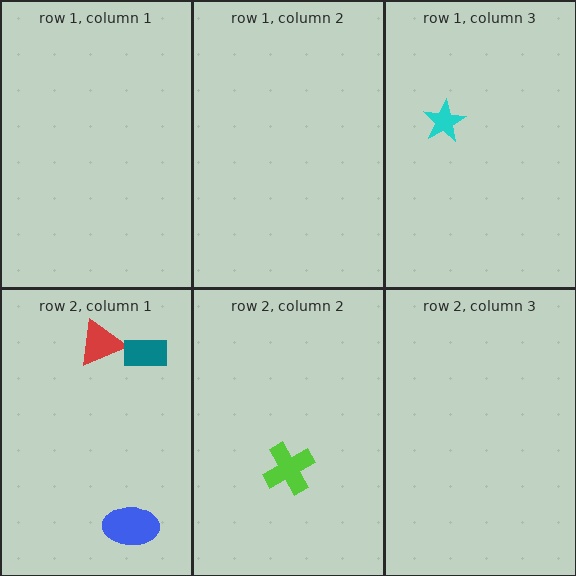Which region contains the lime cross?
The row 2, column 2 region.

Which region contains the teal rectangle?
The row 2, column 1 region.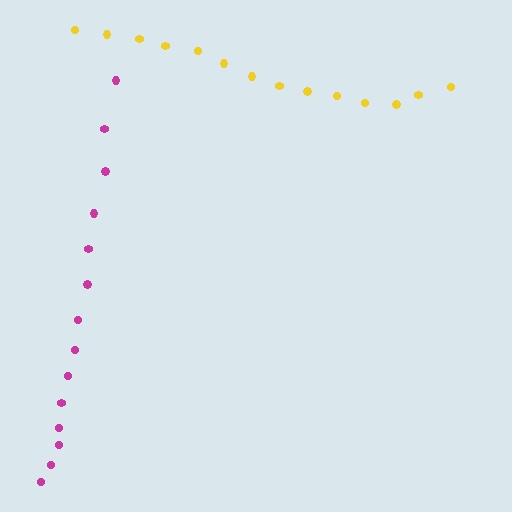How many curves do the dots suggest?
There are 2 distinct paths.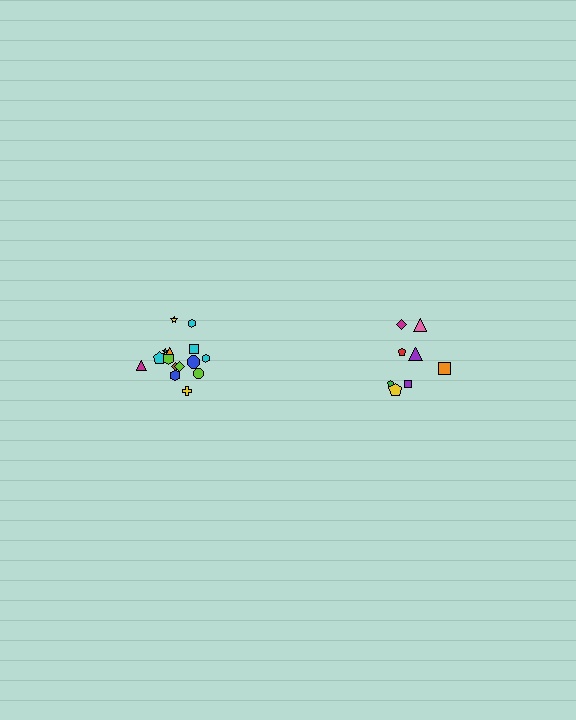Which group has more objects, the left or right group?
The left group.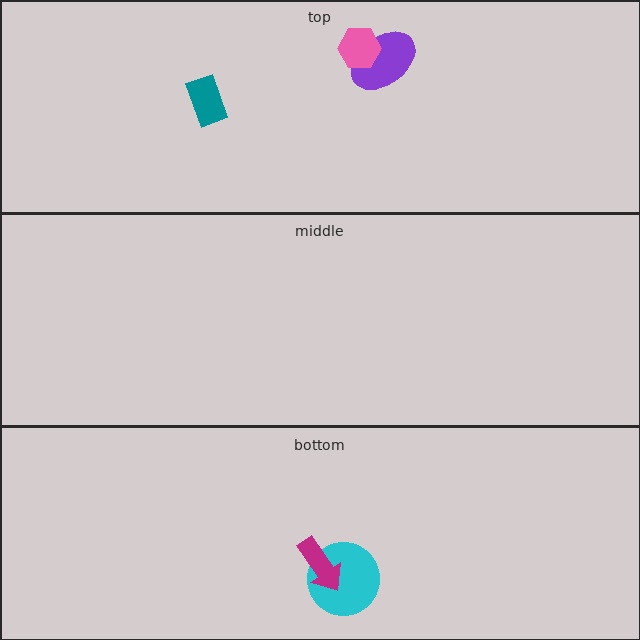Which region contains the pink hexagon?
The top region.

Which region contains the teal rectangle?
The top region.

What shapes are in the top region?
The teal rectangle, the purple ellipse, the pink hexagon.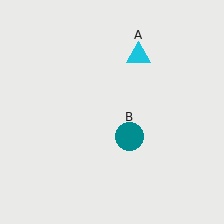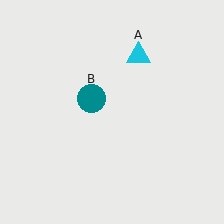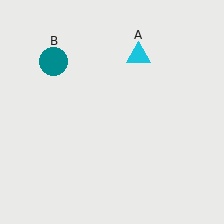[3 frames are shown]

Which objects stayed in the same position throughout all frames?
Cyan triangle (object A) remained stationary.